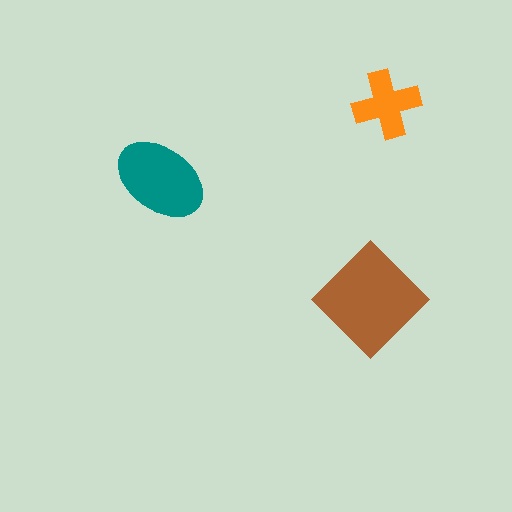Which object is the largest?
The brown diamond.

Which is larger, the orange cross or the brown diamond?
The brown diamond.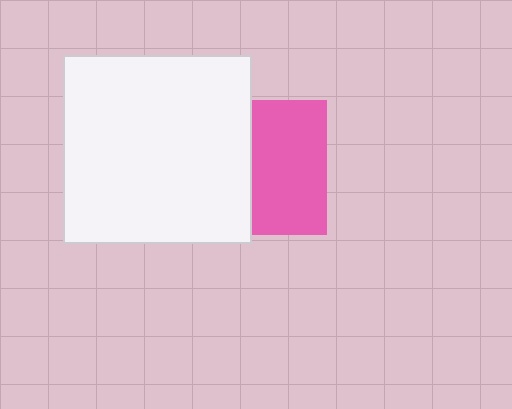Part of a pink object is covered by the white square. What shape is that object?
It is a square.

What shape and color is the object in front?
The object in front is a white square.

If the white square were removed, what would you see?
You would see the complete pink square.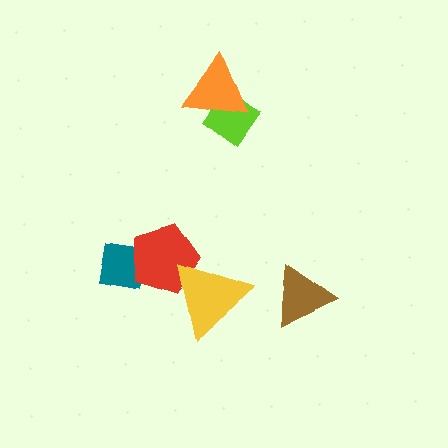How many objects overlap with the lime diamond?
1 object overlaps with the lime diamond.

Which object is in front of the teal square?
The red pentagon is in front of the teal square.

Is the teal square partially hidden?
Yes, it is partially covered by another shape.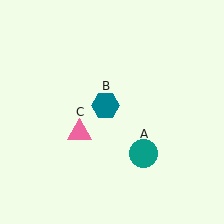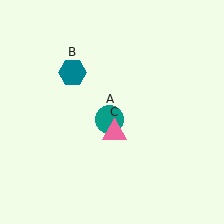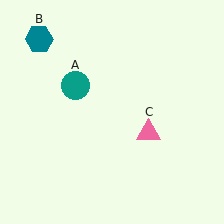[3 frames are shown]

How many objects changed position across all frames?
3 objects changed position: teal circle (object A), teal hexagon (object B), pink triangle (object C).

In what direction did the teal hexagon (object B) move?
The teal hexagon (object B) moved up and to the left.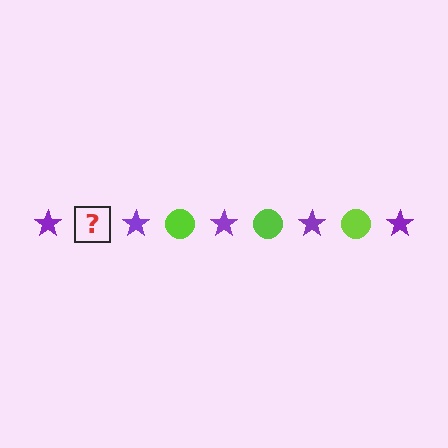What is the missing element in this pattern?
The missing element is a lime circle.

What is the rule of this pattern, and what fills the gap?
The rule is that the pattern alternates between purple star and lime circle. The gap should be filled with a lime circle.